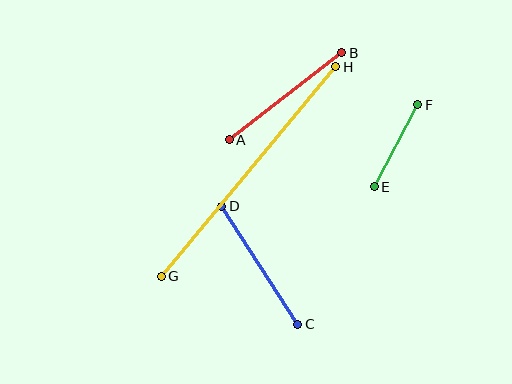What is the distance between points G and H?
The distance is approximately 273 pixels.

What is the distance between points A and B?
The distance is approximately 142 pixels.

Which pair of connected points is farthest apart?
Points G and H are farthest apart.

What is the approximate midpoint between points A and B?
The midpoint is at approximately (285, 96) pixels.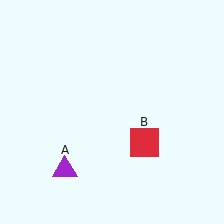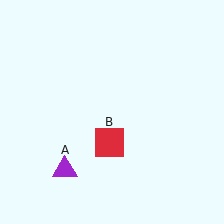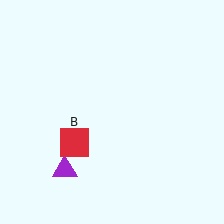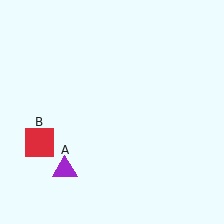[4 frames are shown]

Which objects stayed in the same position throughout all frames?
Purple triangle (object A) remained stationary.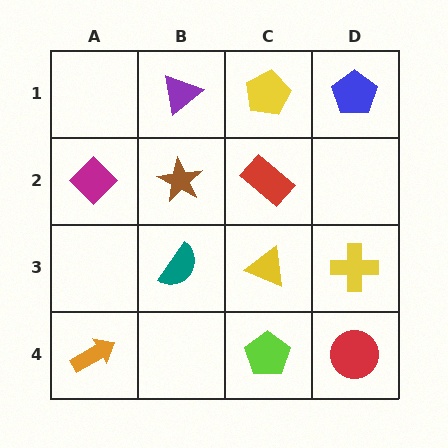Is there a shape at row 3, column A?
No, that cell is empty.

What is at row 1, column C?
A yellow pentagon.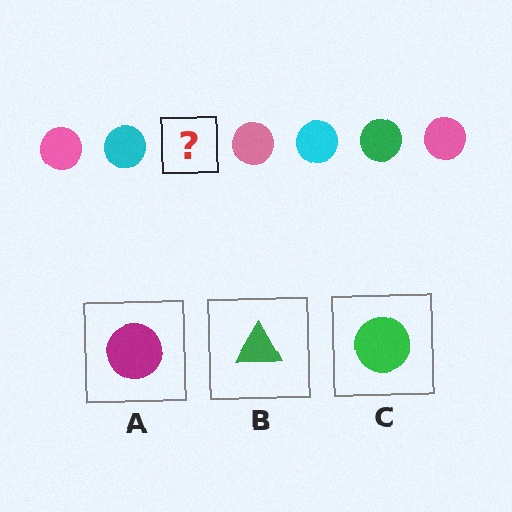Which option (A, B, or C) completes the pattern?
C.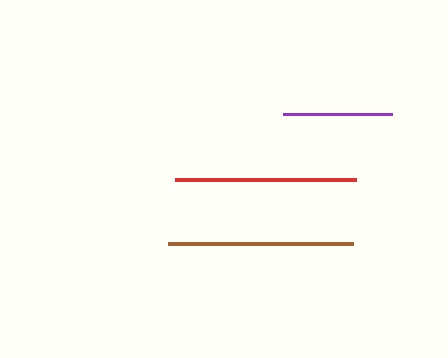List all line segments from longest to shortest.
From longest to shortest: brown, red, purple.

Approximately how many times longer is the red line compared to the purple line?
The red line is approximately 1.6 times the length of the purple line.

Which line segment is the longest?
The brown line is the longest at approximately 185 pixels.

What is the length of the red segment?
The red segment is approximately 181 pixels long.